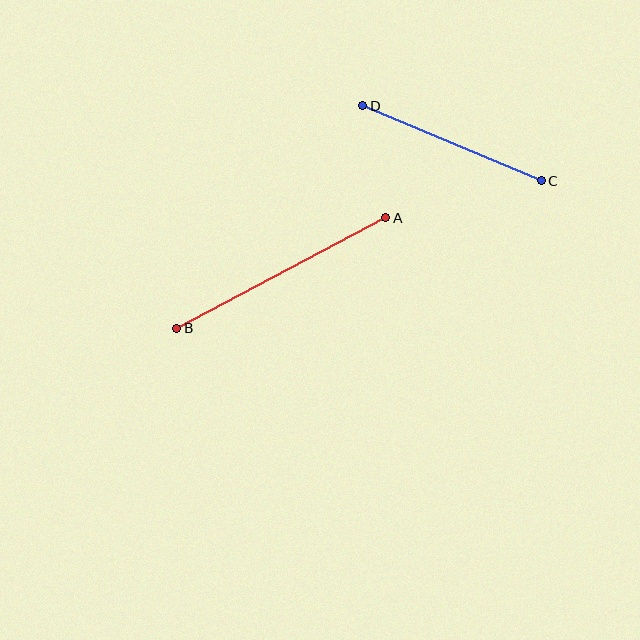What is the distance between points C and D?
The distance is approximately 194 pixels.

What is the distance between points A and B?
The distance is approximately 237 pixels.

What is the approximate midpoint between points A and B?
The midpoint is at approximately (281, 273) pixels.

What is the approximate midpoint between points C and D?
The midpoint is at approximately (452, 143) pixels.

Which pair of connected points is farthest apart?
Points A and B are farthest apart.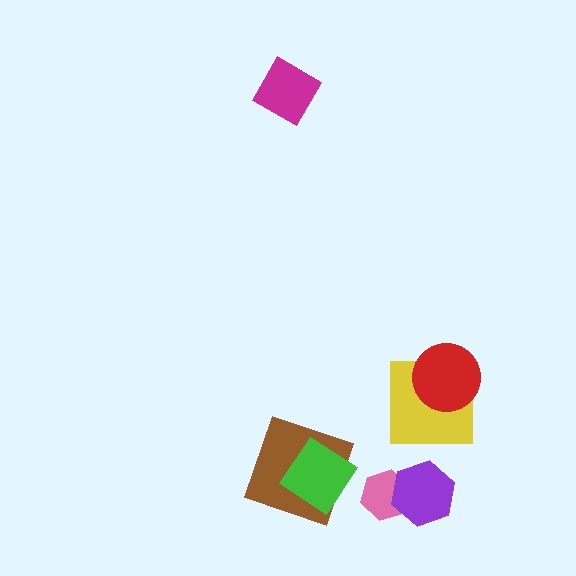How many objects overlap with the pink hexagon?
1 object overlaps with the pink hexagon.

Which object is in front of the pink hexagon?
The purple hexagon is in front of the pink hexagon.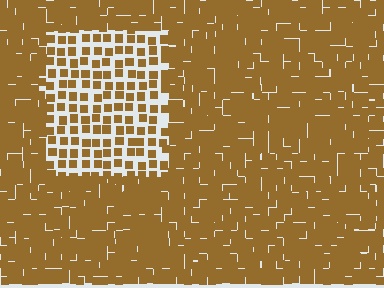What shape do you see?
I see a rectangle.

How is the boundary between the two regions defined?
The boundary is defined by a change in element density (approximately 2.2x ratio). All elements are the same color, size, and shape.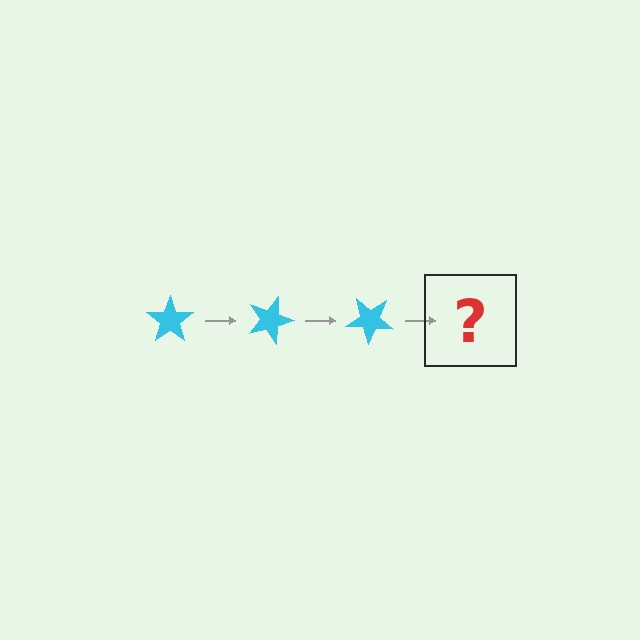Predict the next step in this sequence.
The next step is a cyan star rotated 60 degrees.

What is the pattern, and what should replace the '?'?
The pattern is that the star rotates 20 degrees each step. The '?' should be a cyan star rotated 60 degrees.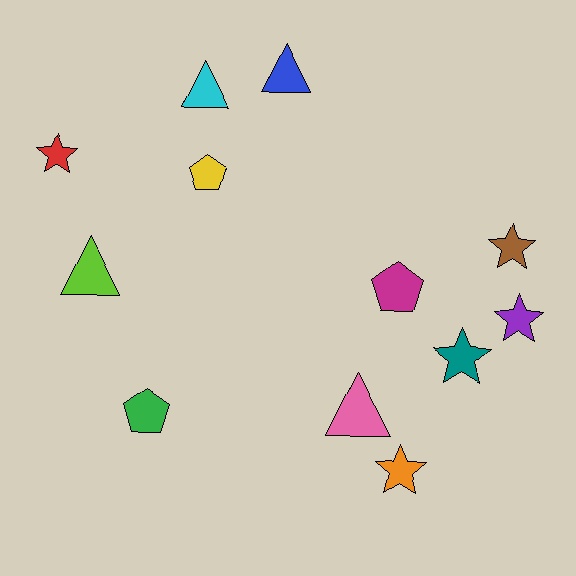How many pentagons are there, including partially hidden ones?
There are 3 pentagons.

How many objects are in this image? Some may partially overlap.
There are 12 objects.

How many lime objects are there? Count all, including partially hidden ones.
There is 1 lime object.